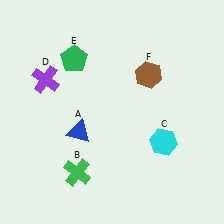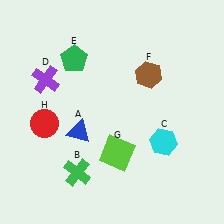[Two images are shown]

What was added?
A lime square (G), a red circle (H) were added in Image 2.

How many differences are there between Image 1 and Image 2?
There are 2 differences between the two images.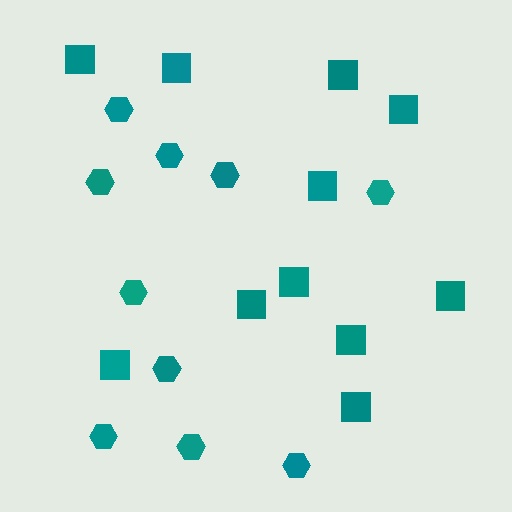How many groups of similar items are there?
There are 2 groups: one group of hexagons (10) and one group of squares (11).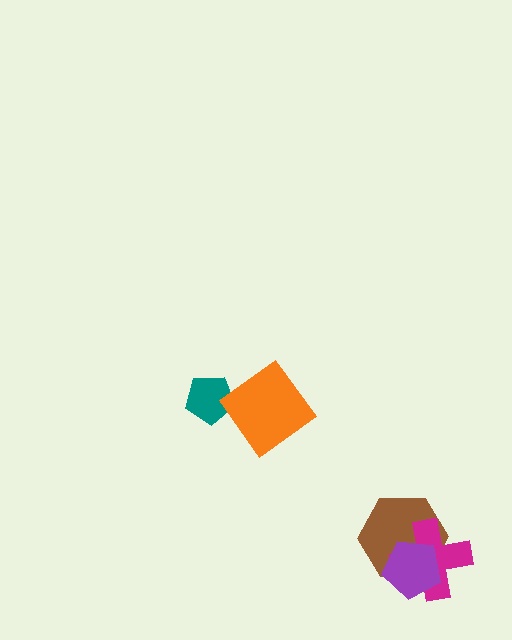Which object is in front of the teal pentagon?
The orange diamond is in front of the teal pentagon.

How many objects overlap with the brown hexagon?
2 objects overlap with the brown hexagon.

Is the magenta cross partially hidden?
Yes, it is partially covered by another shape.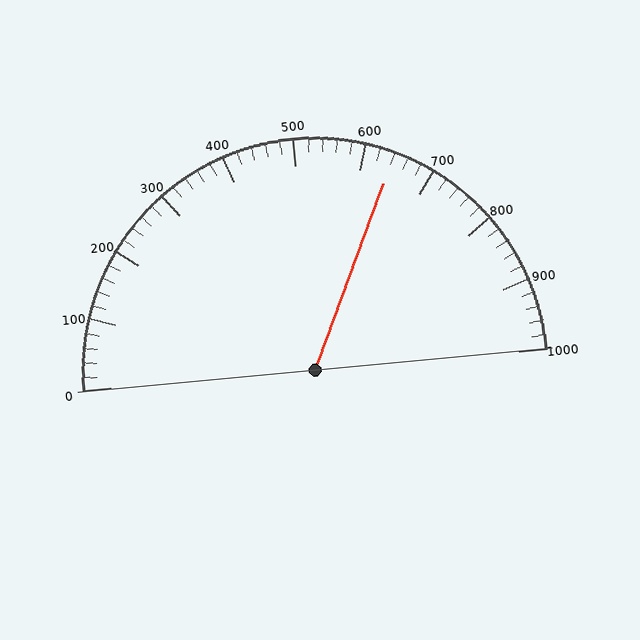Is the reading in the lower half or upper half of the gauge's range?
The reading is in the upper half of the range (0 to 1000).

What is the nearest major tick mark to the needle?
The nearest major tick mark is 600.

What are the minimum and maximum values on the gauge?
The gauge ranges from 0 to 1000.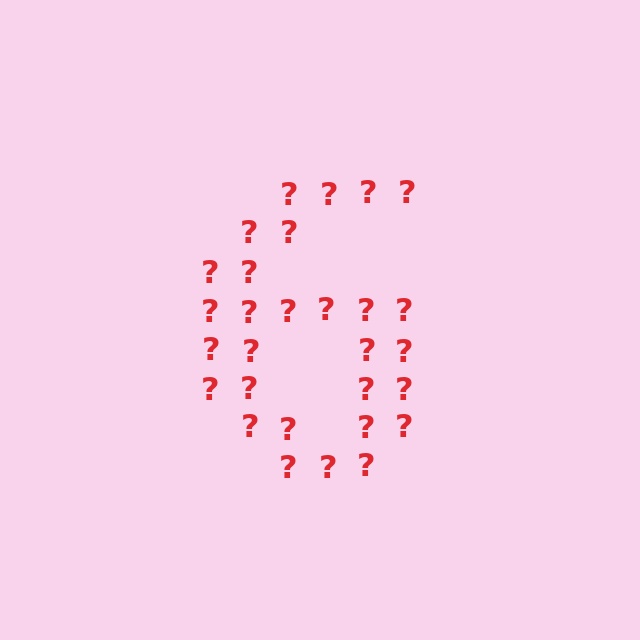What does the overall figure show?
The overall figure shows the digit 6.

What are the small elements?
The small elements are question marks.